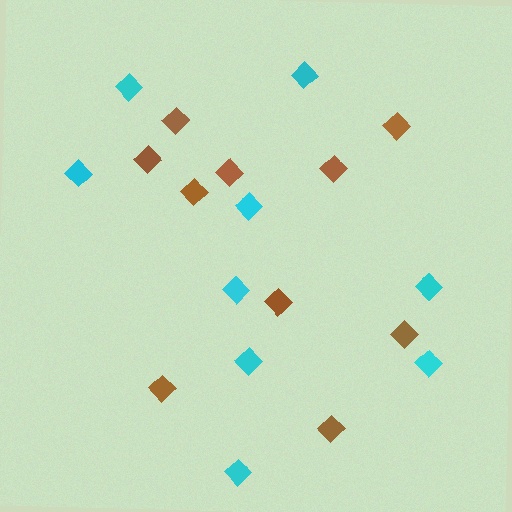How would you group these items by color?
There are 2 groups: one group of brown diamonds (10) and one group of cyan diamonds (9).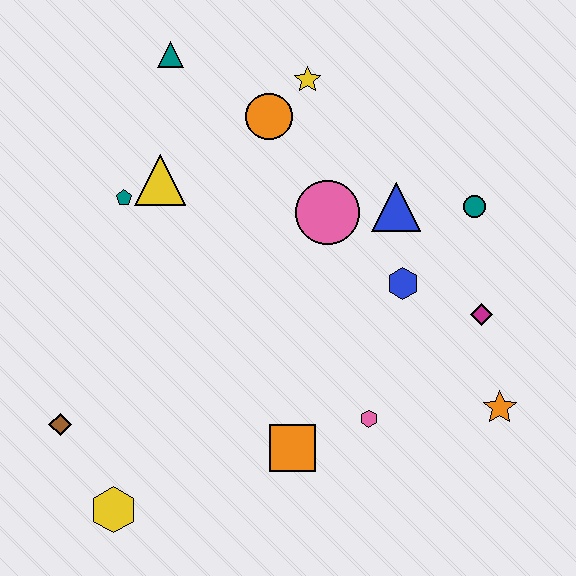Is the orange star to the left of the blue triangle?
No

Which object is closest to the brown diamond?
The yellow hexagon is closest to the brown diamond.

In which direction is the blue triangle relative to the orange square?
The blue triangle is above the orange square.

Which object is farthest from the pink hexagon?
The teal triangle is farthest from the pink hexagon.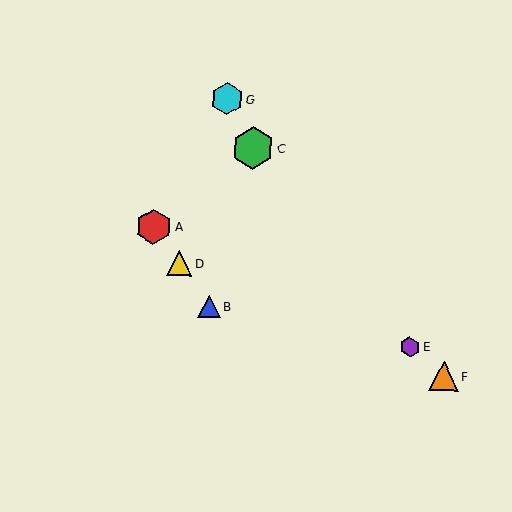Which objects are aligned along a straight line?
Objects A, B, D are aligned along a straight line.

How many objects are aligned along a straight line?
3 objects (A, B, D) are aligned along a straight line.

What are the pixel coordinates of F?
Object F is at (444, 377).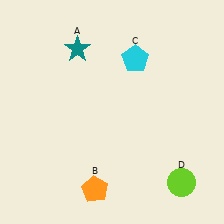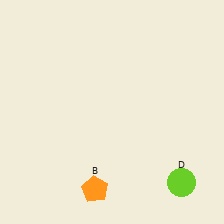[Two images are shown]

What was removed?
The cyan pentagon (C), the teal star (A) were removed in Image 2.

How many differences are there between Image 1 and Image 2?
There are 2 differences between the two images.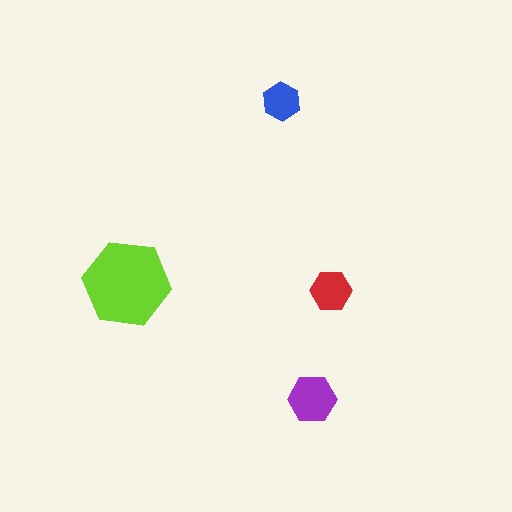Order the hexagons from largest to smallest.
the lime one, the purple one, the red one, the blue one.